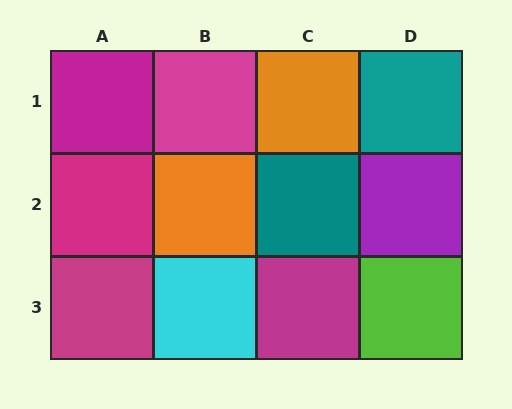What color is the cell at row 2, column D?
Purple.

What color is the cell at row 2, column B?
Orange.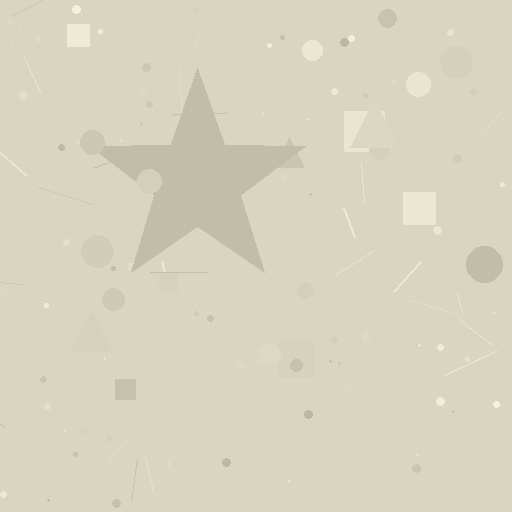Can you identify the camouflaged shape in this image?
The camouflaged shape is a star.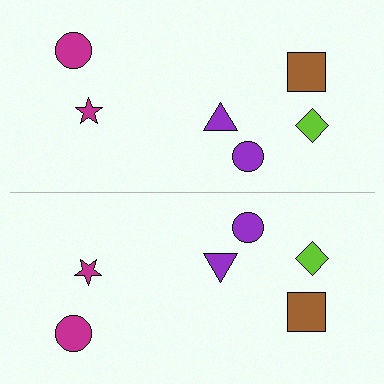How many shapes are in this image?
There are 12 shapes in this image.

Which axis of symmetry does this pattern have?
The pattern has a horizontal axis of symmetry running through the center of the image.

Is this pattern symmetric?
Yes, this pattern has bilateral (reflection) symmetry.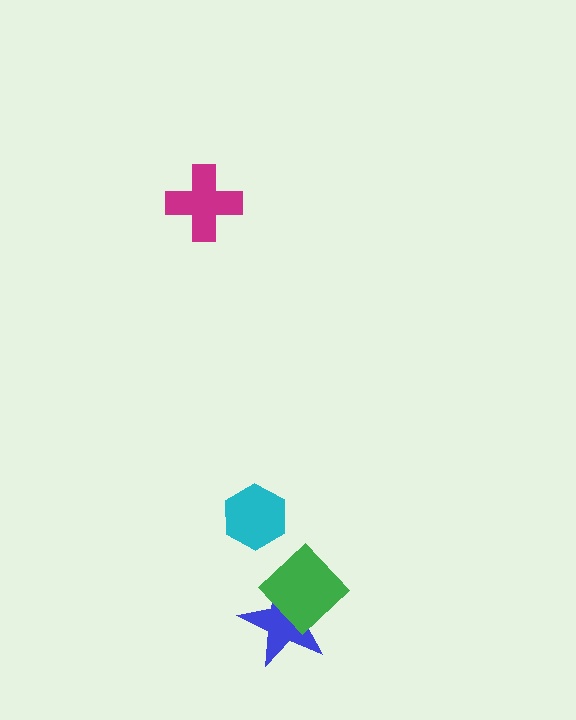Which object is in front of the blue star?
The green diamond is in front of the blue star.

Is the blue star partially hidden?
Yes, it is partially covered by another shape.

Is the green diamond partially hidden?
No, no other shape covers it.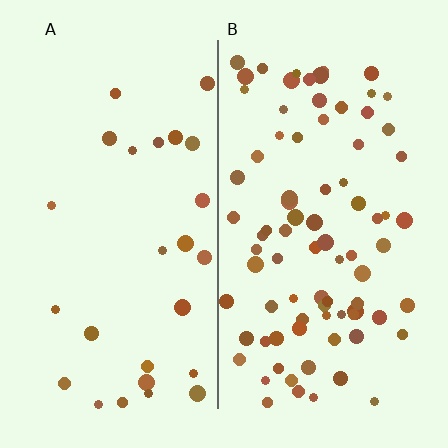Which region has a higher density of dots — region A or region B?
B (the right).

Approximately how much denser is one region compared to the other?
Approximately 3.1× — region B over region A.